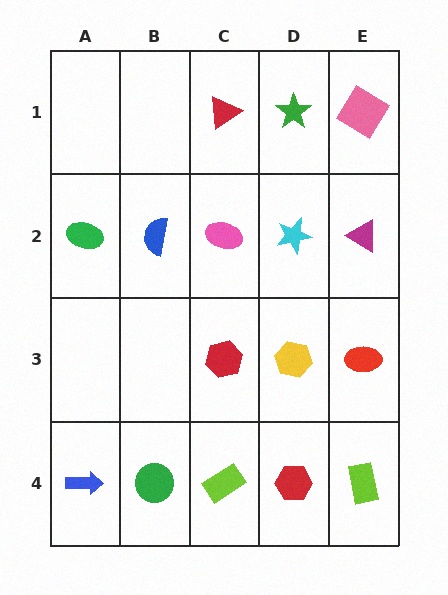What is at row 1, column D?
A green star.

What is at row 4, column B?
A green circle.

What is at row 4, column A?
A blue arrow.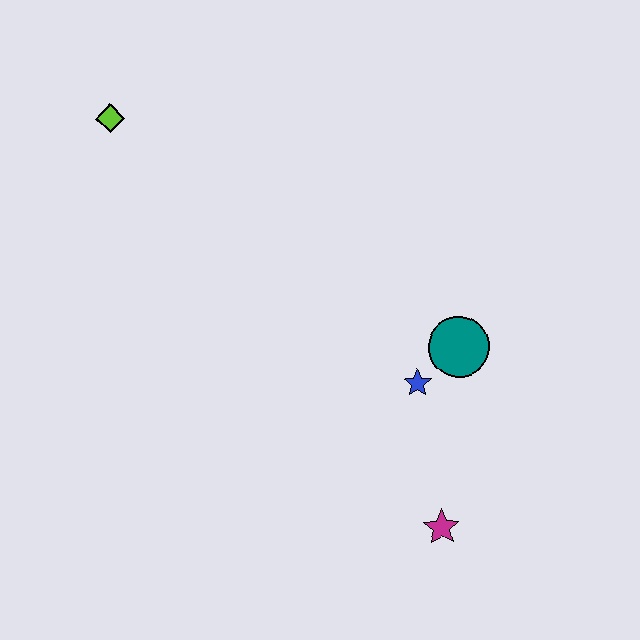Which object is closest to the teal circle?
The blue star is closest to the teal circle.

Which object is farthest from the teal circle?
The lime diamond is farthest from the teal circle.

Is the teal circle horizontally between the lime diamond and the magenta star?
No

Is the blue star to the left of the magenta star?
Yes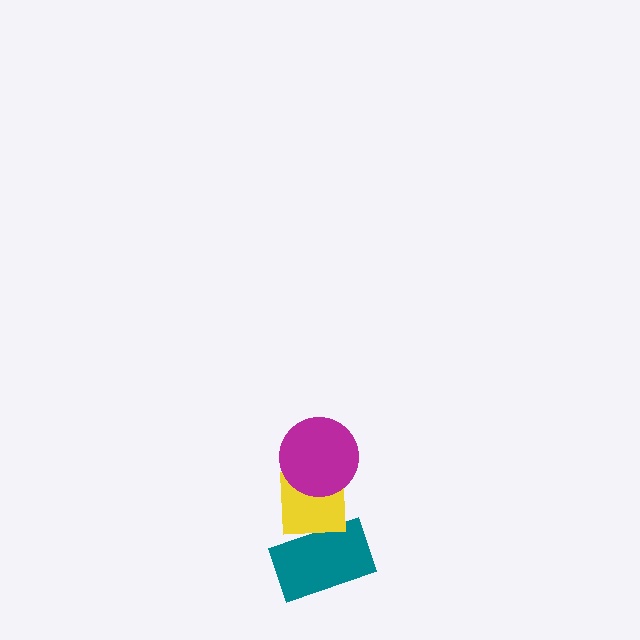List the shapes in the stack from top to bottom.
From top to bottom: the magenta circle, the yellow square, the teal rectangle.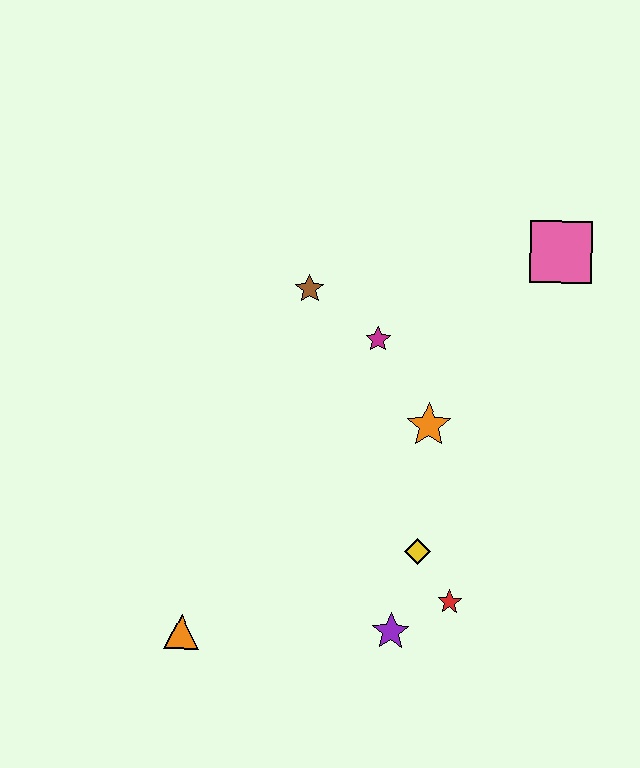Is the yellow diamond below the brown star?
Yes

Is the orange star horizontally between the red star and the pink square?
No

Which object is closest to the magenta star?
The brown star is closest to the magenta star.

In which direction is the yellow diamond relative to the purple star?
The yellow diamond is above the purple star.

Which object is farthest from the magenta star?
The orange triangle is farthest from the magenta star.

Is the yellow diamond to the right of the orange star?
No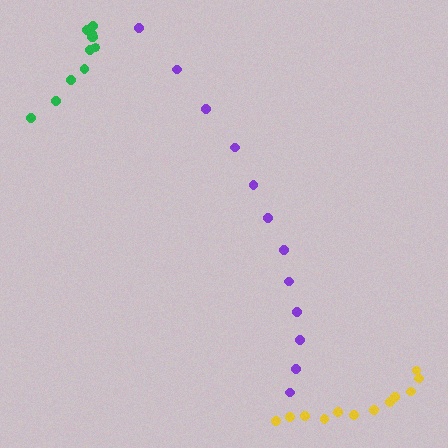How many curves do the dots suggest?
There are 3 distinct paths.